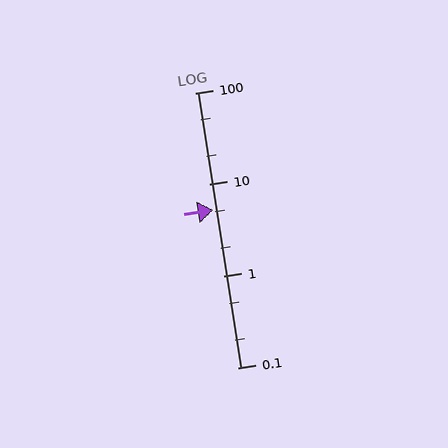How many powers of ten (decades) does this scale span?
The scale spans 3 decades, from 0.1 to 100.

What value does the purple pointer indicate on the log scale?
The pointer indicates approximately 5.2.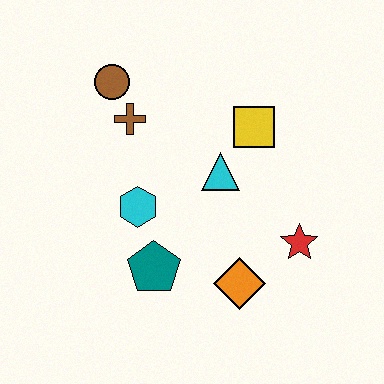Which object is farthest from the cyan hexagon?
The red star is farthest from the cyan hexagon.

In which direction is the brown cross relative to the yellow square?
The brown cross is to the left of the yellow square.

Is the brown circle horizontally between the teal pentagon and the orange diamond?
No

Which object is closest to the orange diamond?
The red star is closest to the orange diamond.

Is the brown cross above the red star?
Yes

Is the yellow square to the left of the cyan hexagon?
No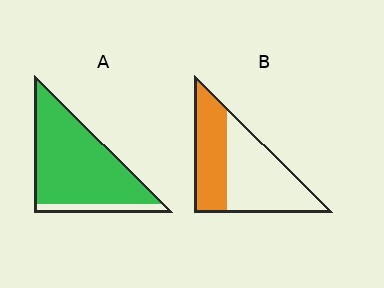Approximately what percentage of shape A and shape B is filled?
A is approximately 85% and B is approximately 40%.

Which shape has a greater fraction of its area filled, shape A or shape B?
Shape A.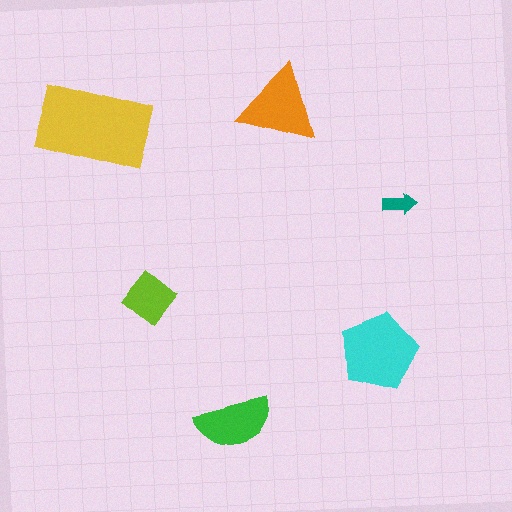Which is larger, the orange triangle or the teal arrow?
The orange triangle.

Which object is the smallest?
The teal arrow.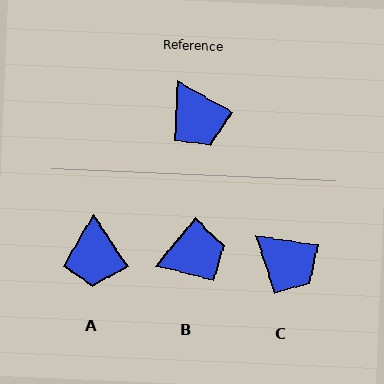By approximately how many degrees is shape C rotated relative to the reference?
Approximately 21 degrees counter-clockwise.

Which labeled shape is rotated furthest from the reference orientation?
B, about 80 degrees away.